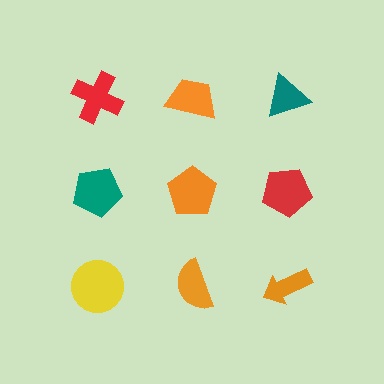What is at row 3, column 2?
An orange semicircle.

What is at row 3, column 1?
A yellow circle.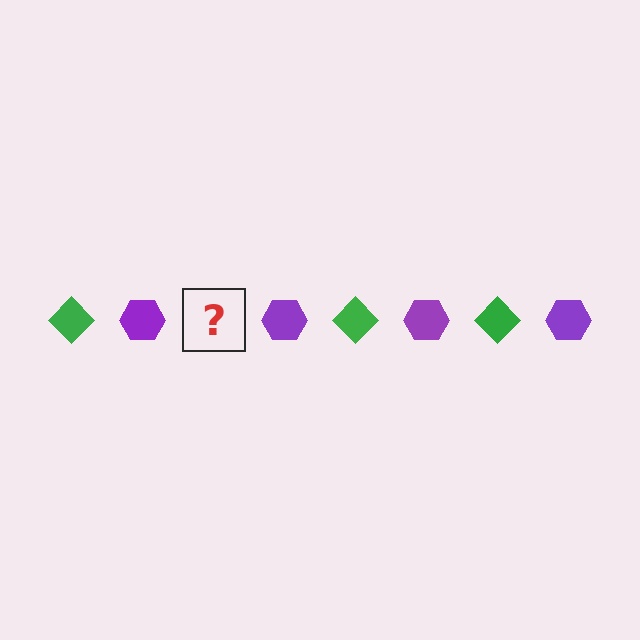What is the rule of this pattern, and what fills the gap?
The rule is that the pattern alternates between green diamond and purple hexagon. The gap should be filled with a green diamond.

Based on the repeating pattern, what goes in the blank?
The blank should be a green diamond.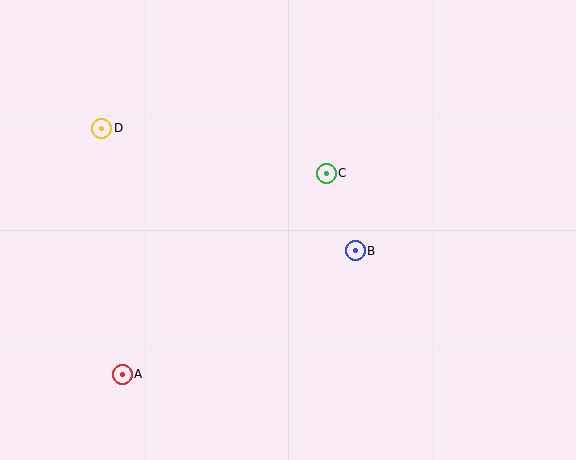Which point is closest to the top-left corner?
Point D is closest to the top-left corner.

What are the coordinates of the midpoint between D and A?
The midpoint between D and A is at (112, 251).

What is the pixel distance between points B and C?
The distance between B and C is 83 pixels.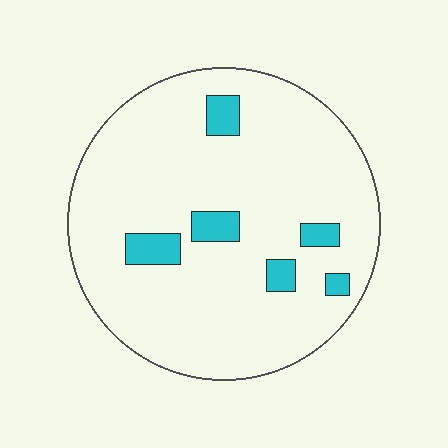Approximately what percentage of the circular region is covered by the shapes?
Approximately 10%.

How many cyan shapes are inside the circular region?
6.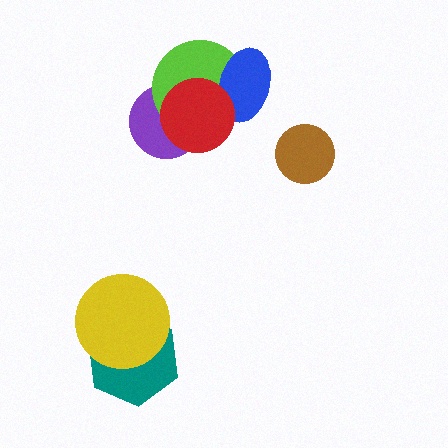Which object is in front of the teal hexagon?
The yellow circle is in front of the teal hexagon.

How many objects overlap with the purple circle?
2 objects overlap with the purple circle.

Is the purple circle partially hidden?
Yes, it is partially covered by another shape.